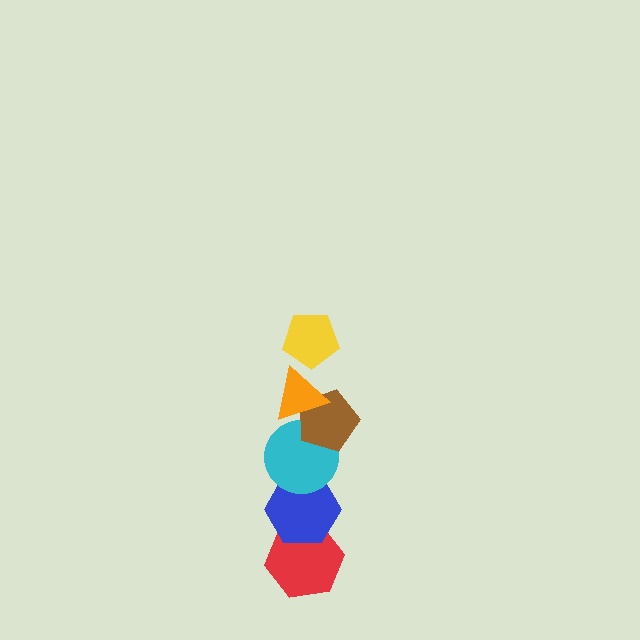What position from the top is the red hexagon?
The red hexagon is 6th from the top.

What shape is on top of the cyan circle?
The brown pentagon is on top of the cyan circle.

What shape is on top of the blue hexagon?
The cyan circle is on top of the blue hexagon.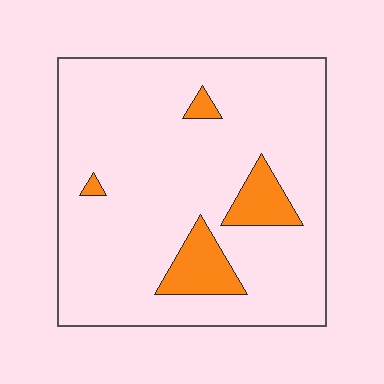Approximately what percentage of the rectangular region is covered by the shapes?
Approximately 10%.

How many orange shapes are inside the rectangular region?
4.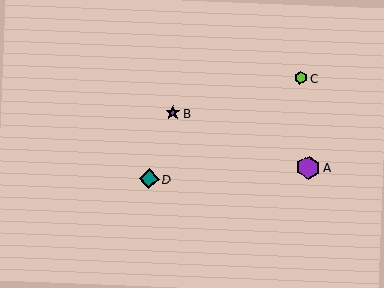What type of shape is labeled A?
Shape A is a purple hexagon.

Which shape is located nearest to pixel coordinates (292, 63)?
The lime hexagon (labeled C) at (300, 78) is nearest to that location.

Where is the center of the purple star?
The center of the purple star is at (173, 113).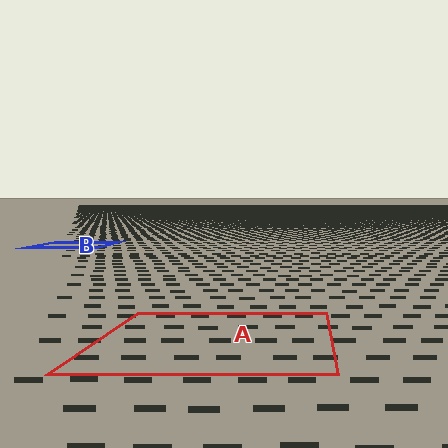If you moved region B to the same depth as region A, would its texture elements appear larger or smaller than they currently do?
They would appear larger. At a closer depth, the same texture elements are projected at a bigger on-screen size.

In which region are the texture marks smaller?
The texture marks are smaller in region B, because it is farther away.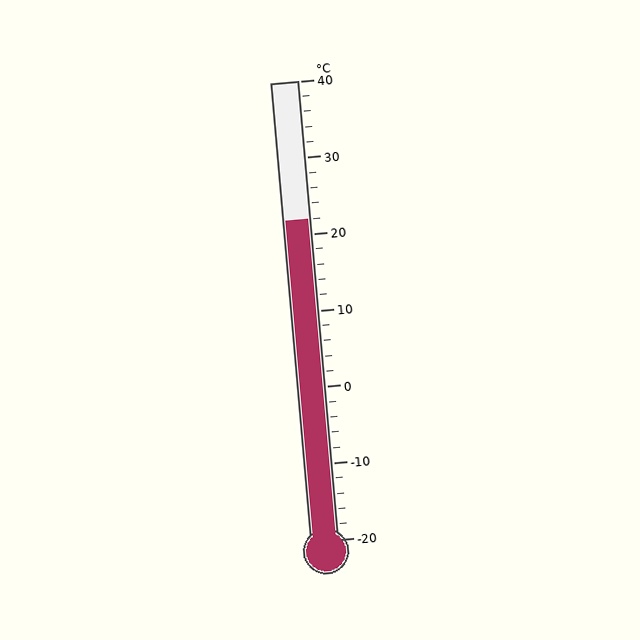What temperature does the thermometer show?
The thermometer shows approximately 22°C.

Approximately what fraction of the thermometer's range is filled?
The thermometer is filled to approximately 70% of its range.